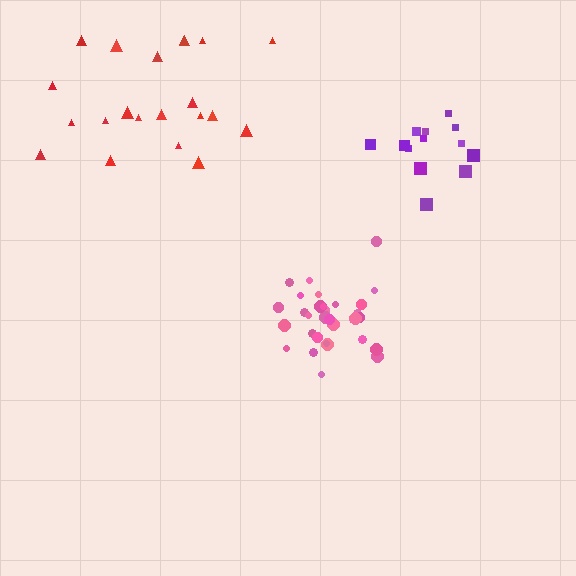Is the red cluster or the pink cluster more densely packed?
Pink.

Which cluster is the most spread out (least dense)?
Red.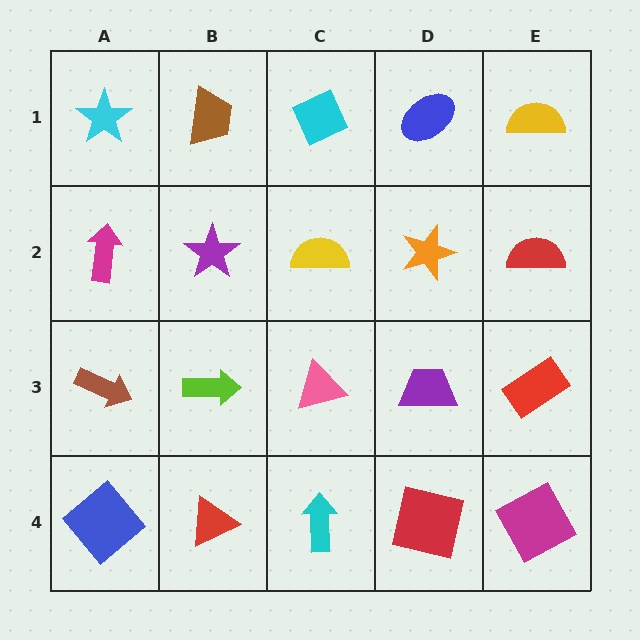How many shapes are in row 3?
5 shapes.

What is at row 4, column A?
A blue diamond.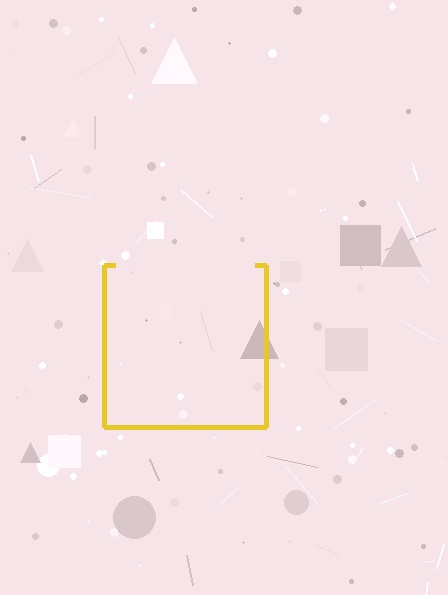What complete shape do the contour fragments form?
The contour fragments form a square.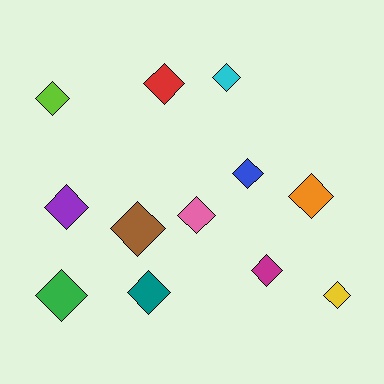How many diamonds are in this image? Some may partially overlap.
There are 12 diamonds.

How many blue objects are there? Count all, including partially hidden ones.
There is 1 blue object.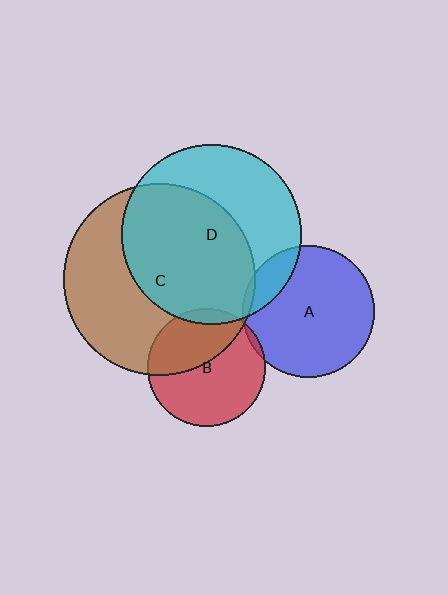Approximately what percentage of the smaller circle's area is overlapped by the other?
Approximately 5%.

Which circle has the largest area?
Circle C (brown).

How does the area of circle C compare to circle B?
Approximately 2.6 times.